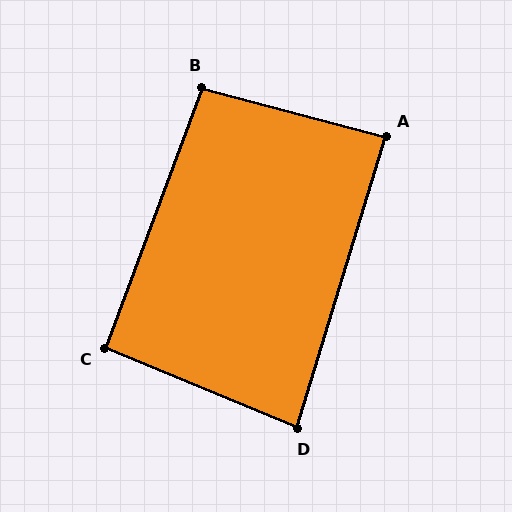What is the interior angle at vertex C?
Approximately 92 degrees (approximately right).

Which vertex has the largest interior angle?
B, at approximately 95 degrees.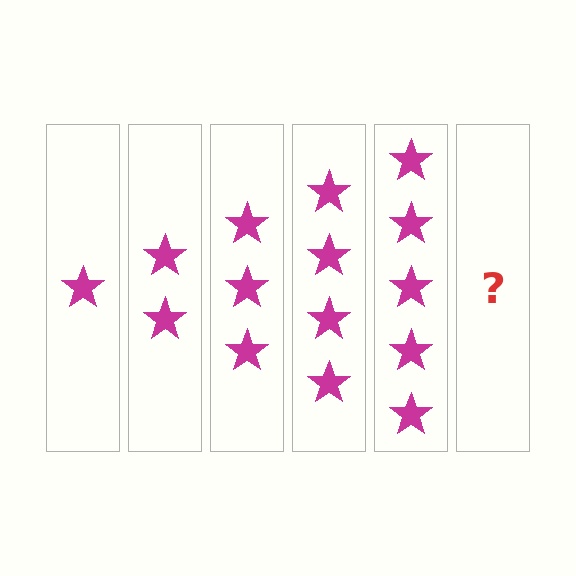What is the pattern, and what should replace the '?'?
The pattern is that each step adds one more star. The '?' should be 6 stars.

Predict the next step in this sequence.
The next step is 6 stars.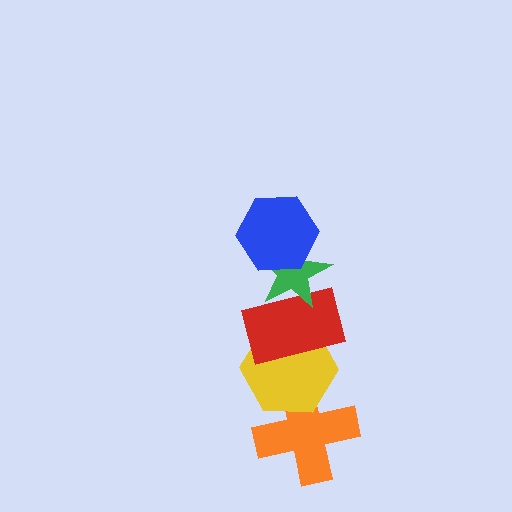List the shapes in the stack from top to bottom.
From top to bottom: the blue hexagon, the green star, the red rectangle, the yellow hexagon, the orange cross.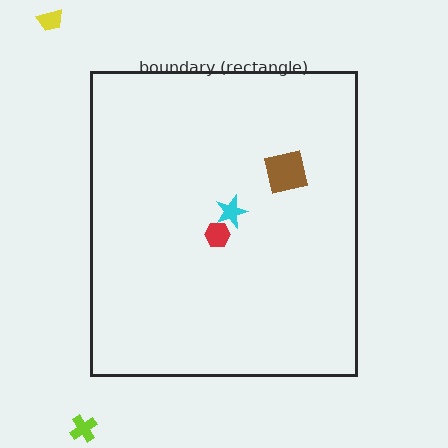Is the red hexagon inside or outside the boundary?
Inside.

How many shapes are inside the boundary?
3 inside, 2 outside.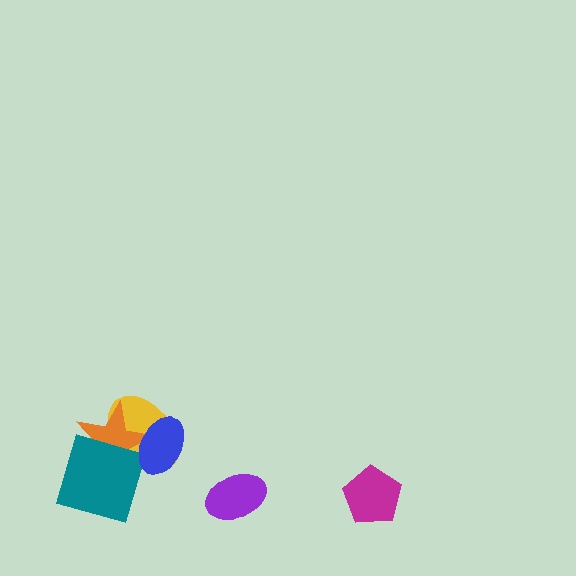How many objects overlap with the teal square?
2 objects overlap with the teal square.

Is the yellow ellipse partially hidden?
Yes, it is partially covered by another shape.